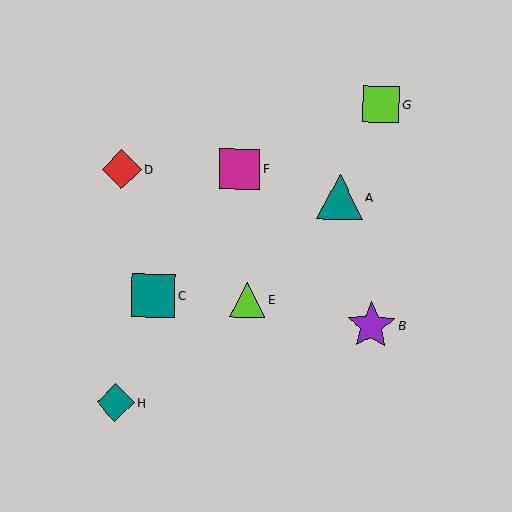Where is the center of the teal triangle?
The center of the teal triangle is at (340, 197).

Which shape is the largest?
The purple star (labeled B) is the largest.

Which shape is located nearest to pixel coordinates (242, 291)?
The lime triangle (labeled E) at (247, 300) is nearest to that location.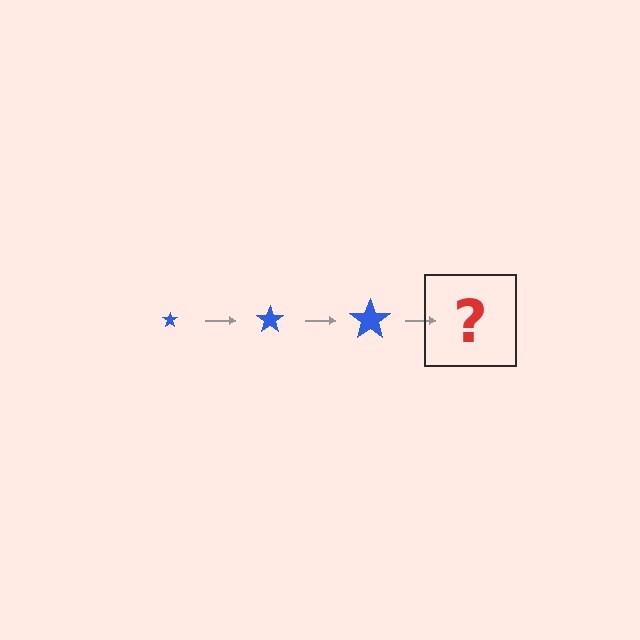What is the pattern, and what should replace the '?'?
The pattern is that the star gets progressively larger each step. The '?' should be a blue star, larger than the previous one.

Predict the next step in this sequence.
The next step is a blue star, larger than the previous one.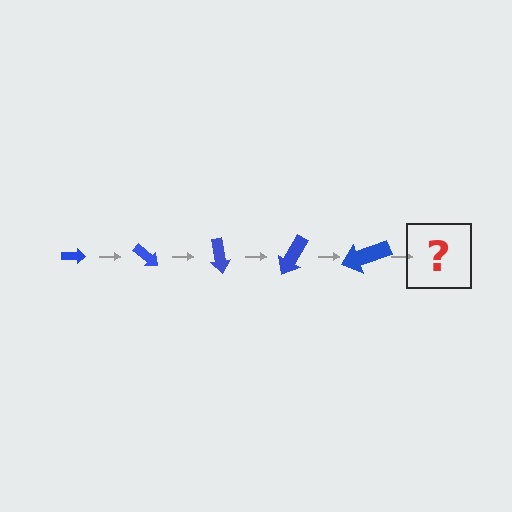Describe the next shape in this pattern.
It should be an arrow, larger than the previous one and rotated 200 degrees from the start.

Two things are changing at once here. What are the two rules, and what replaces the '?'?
The two rules are that the arrow grows larger each step and it rotates 40 degrees each step. The '?' should be an arrow, larger than the previous one and rotated 200 degrees from the start.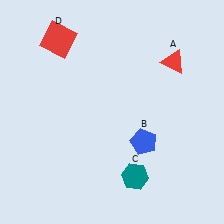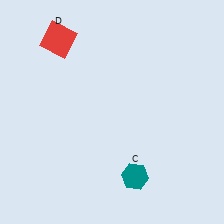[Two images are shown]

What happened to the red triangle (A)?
The red triangle (A) was removed in Image 2. It was in the top-right area of Image 1.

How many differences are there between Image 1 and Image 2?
There are 2 differences between the two images.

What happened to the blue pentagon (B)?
The blue pentagon (B) was removed in Image 2. It was in the bottom-right area of Image 1.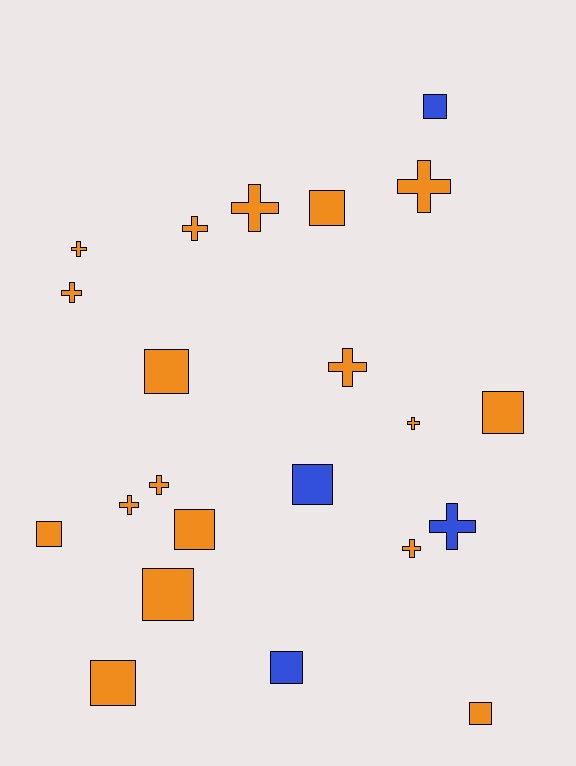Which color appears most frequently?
Orange, with 18 objects.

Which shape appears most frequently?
Cross, with 11 objects.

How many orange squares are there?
There are 8 orange squares.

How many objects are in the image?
There are 22 objects.